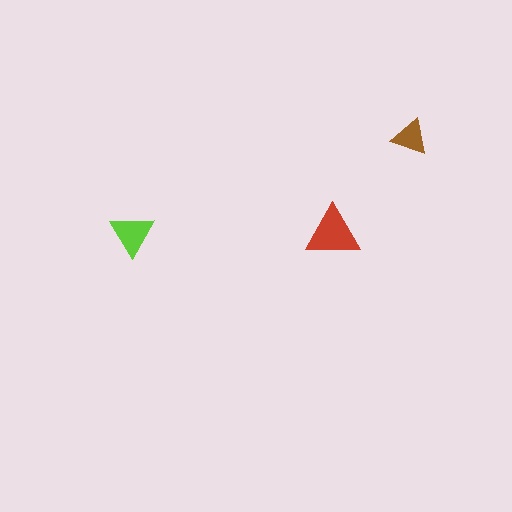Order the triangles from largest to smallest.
the red one, the lime one, the brown one.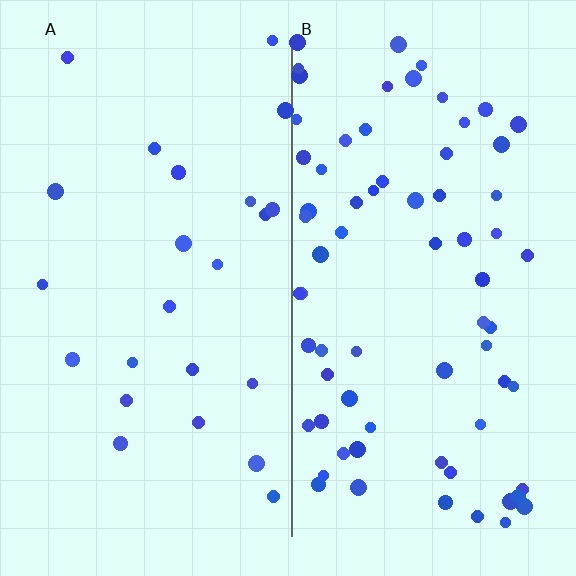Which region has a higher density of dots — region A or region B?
B (the right).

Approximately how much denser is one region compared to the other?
Approximately 3.0× — region B over region A.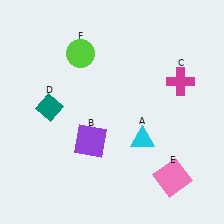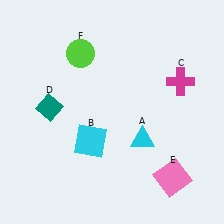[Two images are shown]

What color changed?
The square (B) changed from purple in Image 1 to cyan in Image 2.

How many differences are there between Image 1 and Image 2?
There is 1 difference between the two images.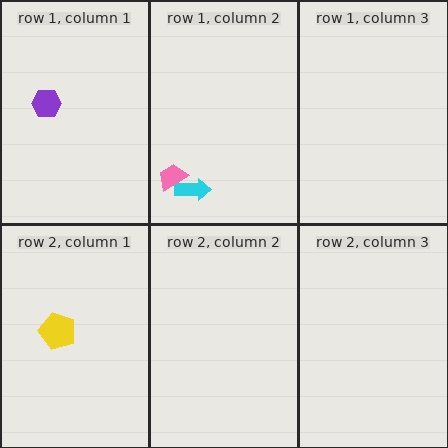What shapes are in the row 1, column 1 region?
The purple hexagon.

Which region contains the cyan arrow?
The row 1, column 2 region.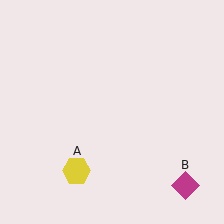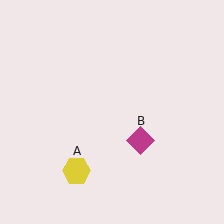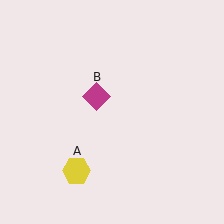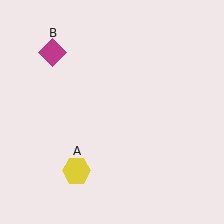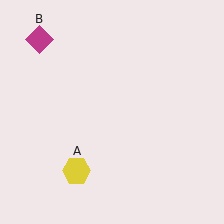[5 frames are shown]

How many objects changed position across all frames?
1 object changed position: magenta diamond (object B).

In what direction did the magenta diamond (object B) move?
The magenta diamond (object B) moved up and to the left.